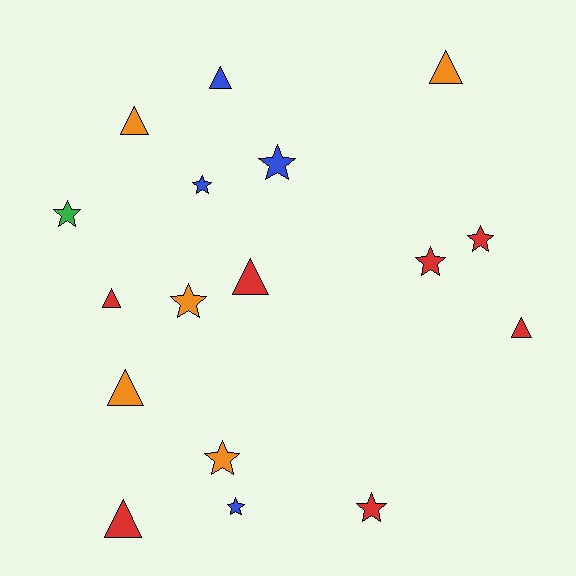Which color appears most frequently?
Red, with 7 objects.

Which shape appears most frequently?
Star, with 9 objects.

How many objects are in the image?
There are 17 objects.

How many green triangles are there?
There are no green triangles.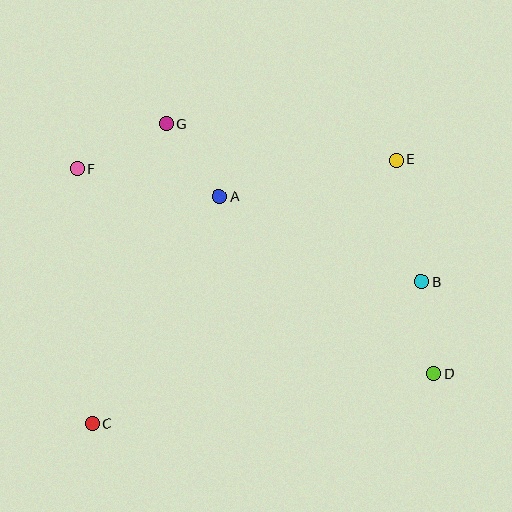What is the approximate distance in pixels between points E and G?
The distance between E and G is approximately 233 pixels.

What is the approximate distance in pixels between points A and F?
The distance between A and F is approximately 145 pixels.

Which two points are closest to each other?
Points A and G are closest to each other.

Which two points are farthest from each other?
Points D and F are farthest from each other.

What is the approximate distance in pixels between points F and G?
The distance between F and G is approximately 100 pixels.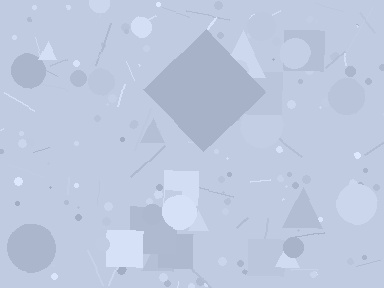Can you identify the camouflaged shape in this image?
The camouflaged shape is a diamond.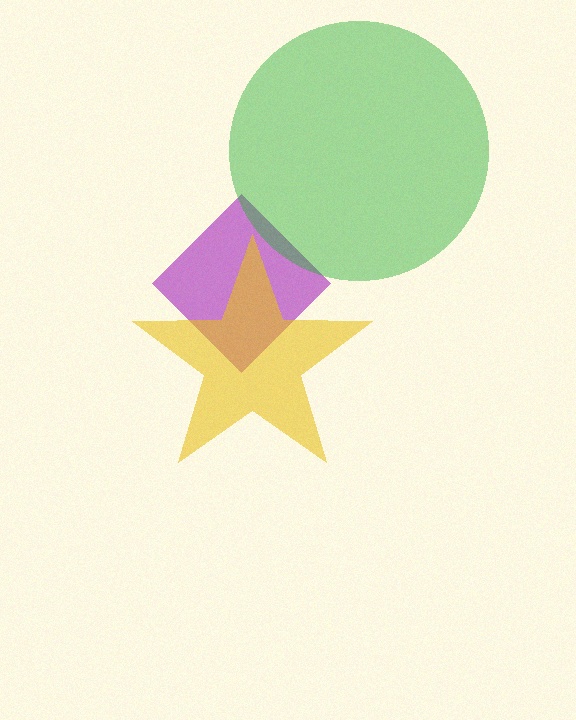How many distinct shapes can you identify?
There are 3 distinct shapes: a purple diamond, a yellow star, a green circle.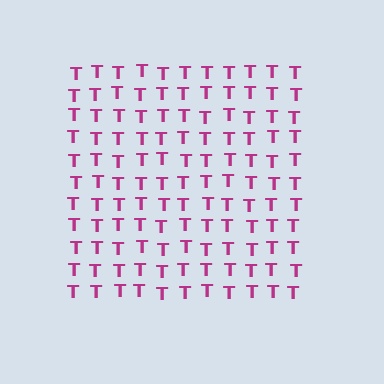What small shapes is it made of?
It is made of small letter T's.